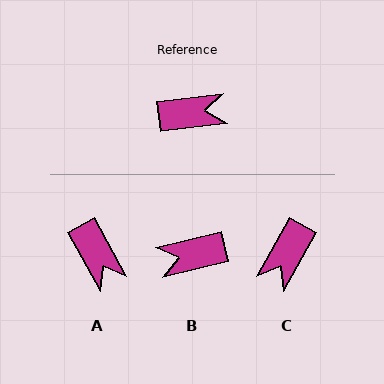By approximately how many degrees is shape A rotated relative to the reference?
Approximately 68 degrees clockwise.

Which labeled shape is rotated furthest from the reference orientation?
B, about 174 degrees away.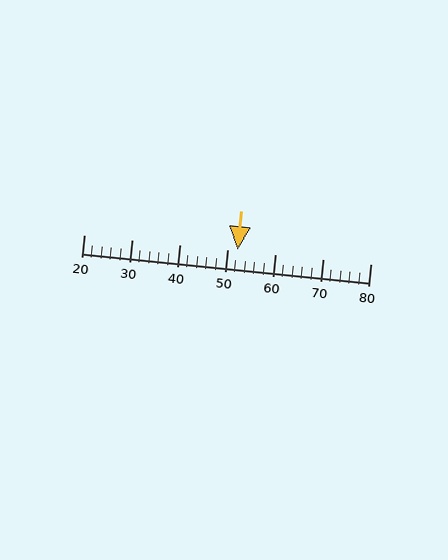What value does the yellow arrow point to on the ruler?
The yellow arrow points to approximately 52.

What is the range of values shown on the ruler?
The ruler shows values from 20 to 80.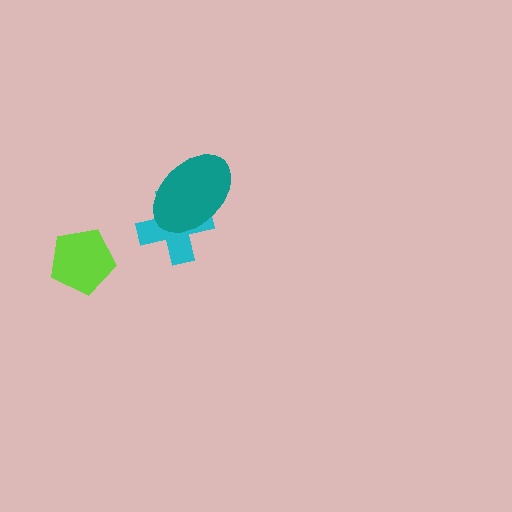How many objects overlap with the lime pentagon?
0 objects overlap with the lime pentagon.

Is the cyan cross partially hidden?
Yes, it is partially covered by another shape.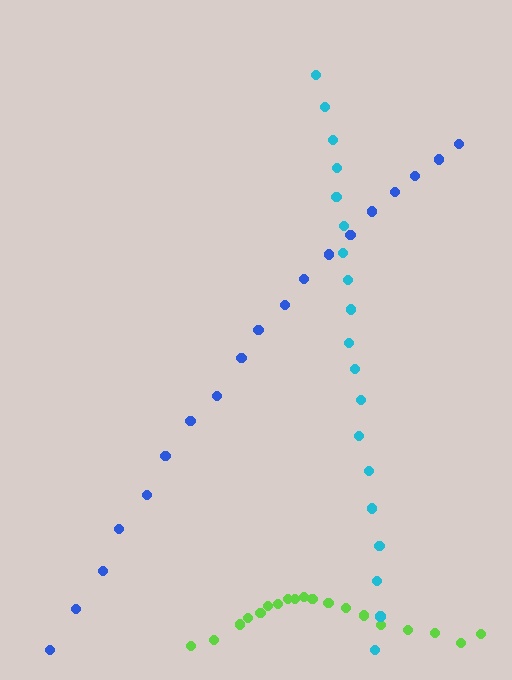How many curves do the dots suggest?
There are 3 distinct paths.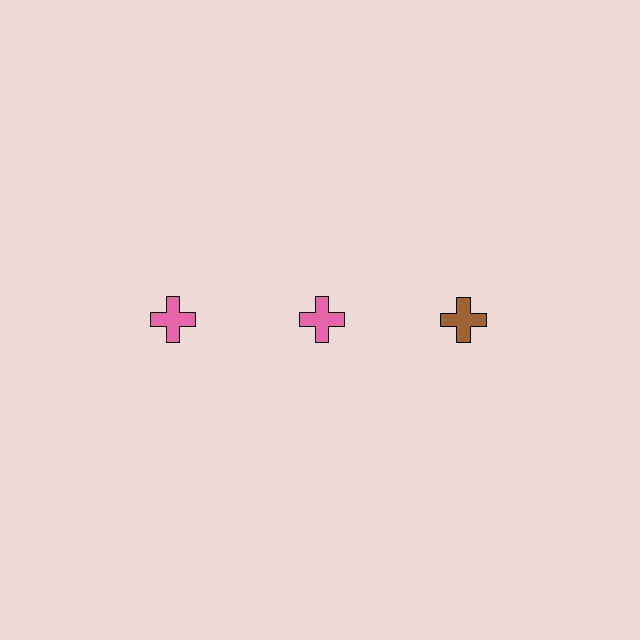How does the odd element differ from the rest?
It has a different color: brown instead of pink.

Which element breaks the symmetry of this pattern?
The brown cross in the top row, center column breaks the symmetry. All other shapes are pink crosses.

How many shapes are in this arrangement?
There are 3 shapes arranged in a grid pattern.